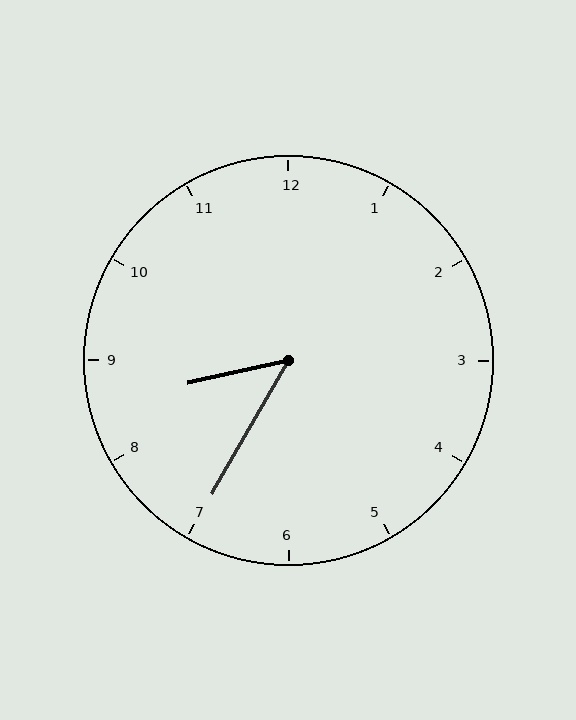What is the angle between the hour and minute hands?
Approximately 48 degrees.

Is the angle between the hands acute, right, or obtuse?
It is acute.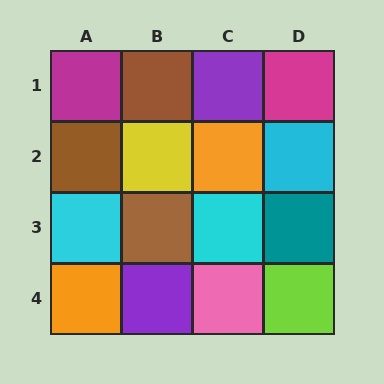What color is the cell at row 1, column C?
Purple.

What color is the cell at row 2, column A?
Brown.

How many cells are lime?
1 cell is lime.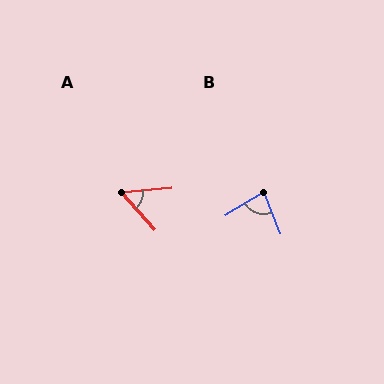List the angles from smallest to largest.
A (55°), B (81°).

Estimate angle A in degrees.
Approximately 55 degrees.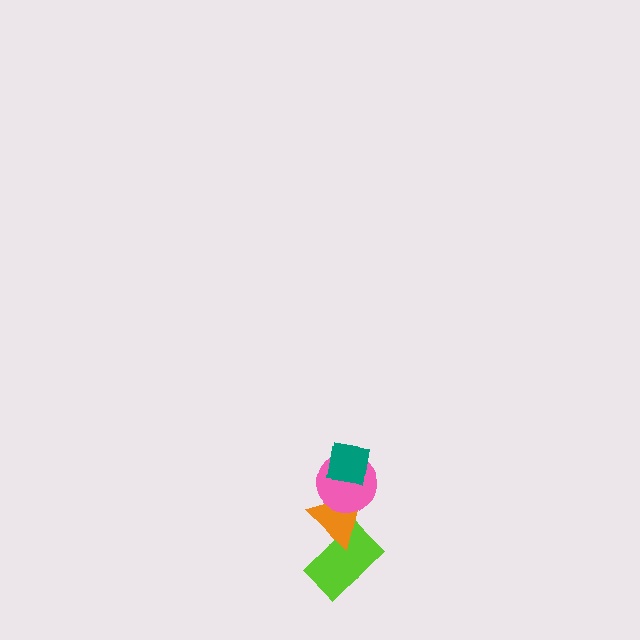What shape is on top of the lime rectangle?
The orange triangle is on top of the lime rectangle.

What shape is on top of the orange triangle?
The pink circle is on top of the orange triangle.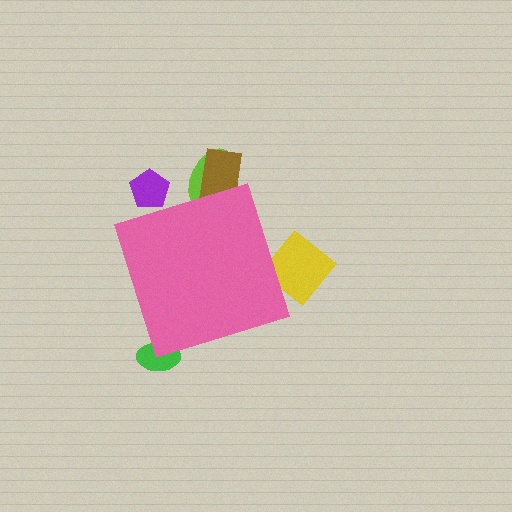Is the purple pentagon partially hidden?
Yes, the purple pentagon is partially hidden behind the pink diamond.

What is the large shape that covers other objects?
A pink diamond.